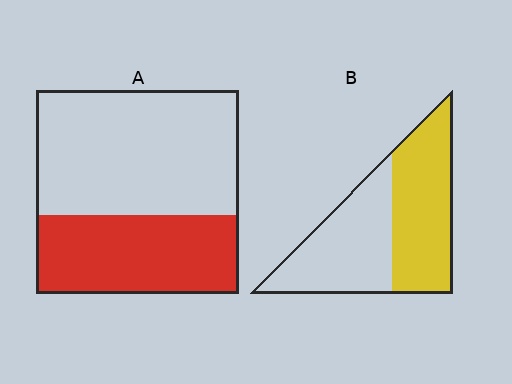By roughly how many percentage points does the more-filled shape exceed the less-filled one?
By roughly 10 percentage points (B over A).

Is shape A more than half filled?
No.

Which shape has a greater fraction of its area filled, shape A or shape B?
Shape B.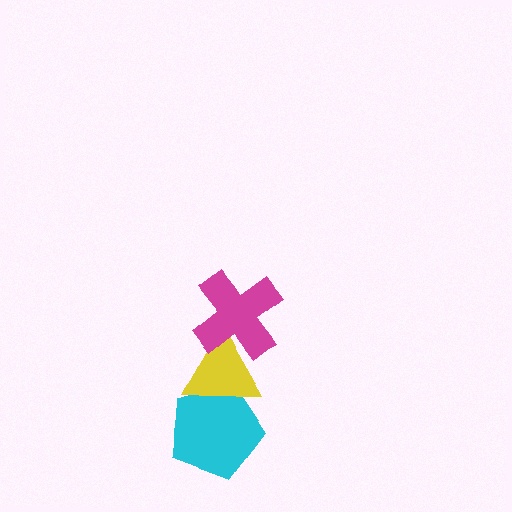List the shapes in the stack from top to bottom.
From top to bottom: the magenta cross, the yellow triangle, the cyan pentagon.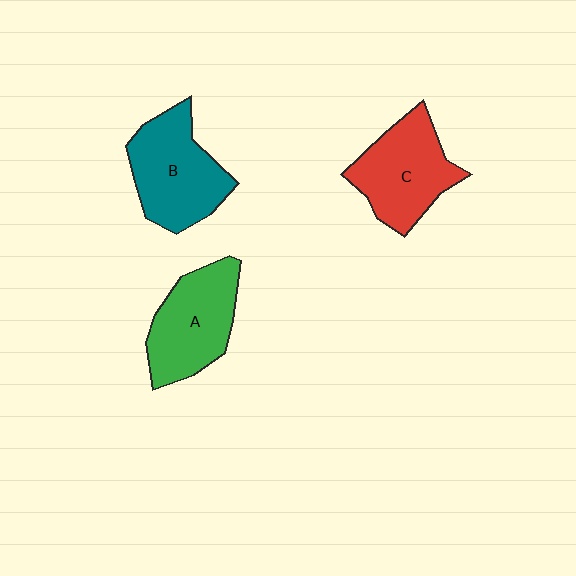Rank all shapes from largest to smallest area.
From largest to smallest: B (teal), C (red), A (green).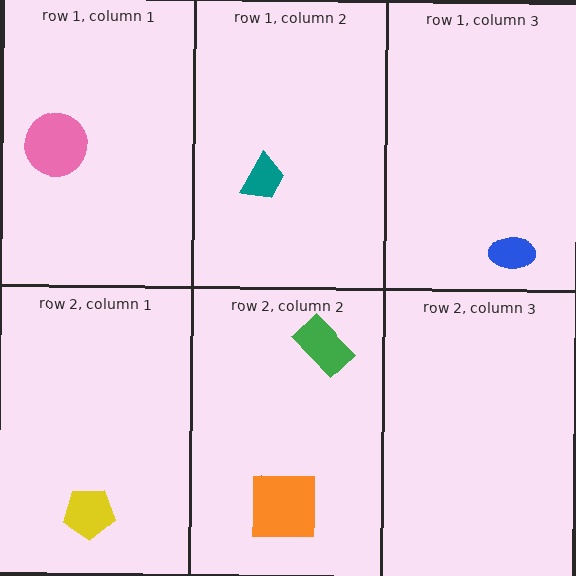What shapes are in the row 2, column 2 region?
The brown semicircle, the orange square, the green rectangle.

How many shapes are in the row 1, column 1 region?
1.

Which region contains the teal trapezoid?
The row 1, column 2 region.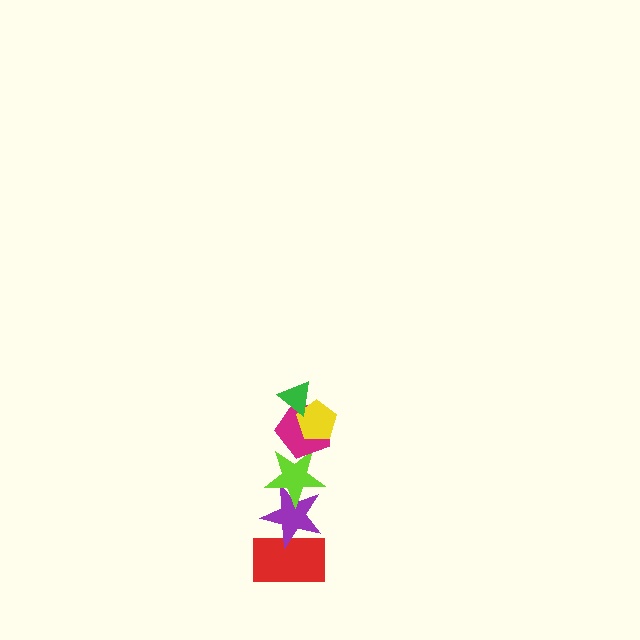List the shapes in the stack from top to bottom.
From top to bottom: the green triangle, the yellow pentagon, the magenta pentagon, the lime star, the purple star, the red rectangle.